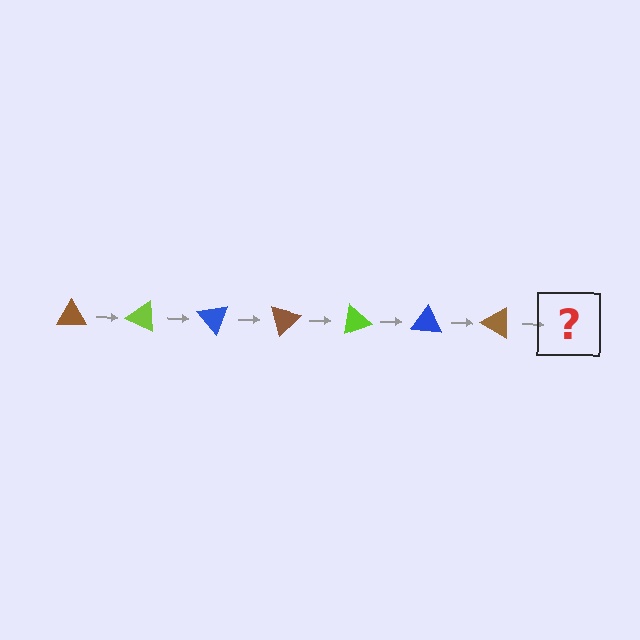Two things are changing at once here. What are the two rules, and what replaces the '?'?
The two rules are that it rotates 25 degrees each step and the color cycles through brown, lime, and blue. The '?' should be a lime triangle, rotated 175 degrees from the start.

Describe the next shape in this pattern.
It should be a lime triangle, rotated 175 degrees from the start.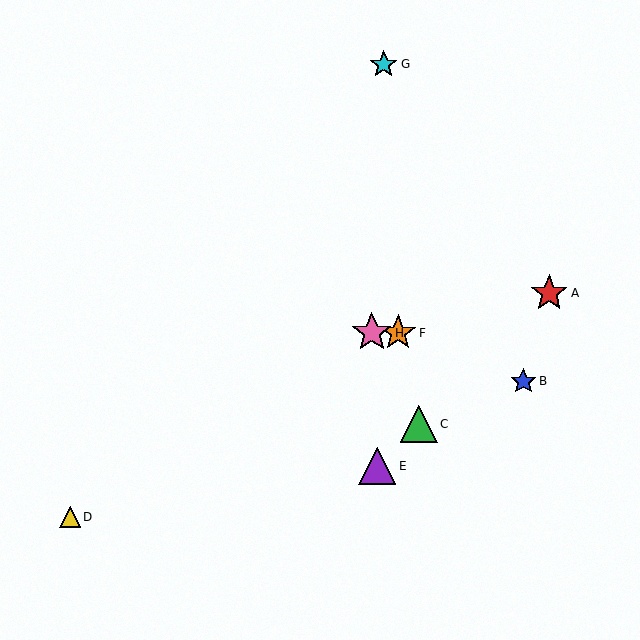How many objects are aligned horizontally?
2 objects (F, H) are aligned horizontally.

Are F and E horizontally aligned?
No, F is at y≈333 and E is at y≈466.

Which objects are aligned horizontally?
Objects F, H are aligned horizontally.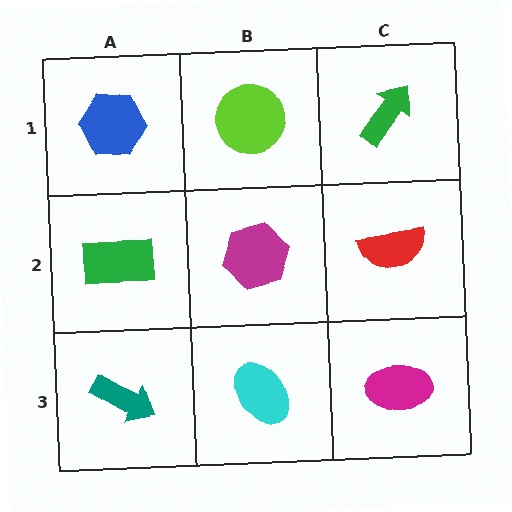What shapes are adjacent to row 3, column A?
A green rectangle (row 2, column A), a cyan ellipse (row 3, column B).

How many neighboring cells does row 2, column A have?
3.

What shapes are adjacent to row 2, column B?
A lime circle (row 1, column B), a cyan ellipse (row 3, column B), a green rectangle (row 2, column A), a red semicircle (row 2, column C).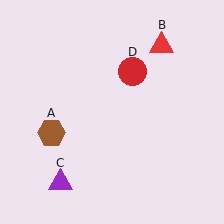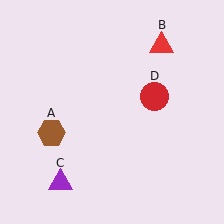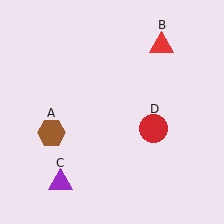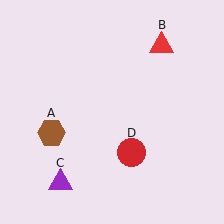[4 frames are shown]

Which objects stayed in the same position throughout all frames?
Brown hexagon (object A) and red triangle (object B) and purple triangle (object C) remained stationary.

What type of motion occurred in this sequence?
The red circle (object D) rotated clockwise around the center of the scene.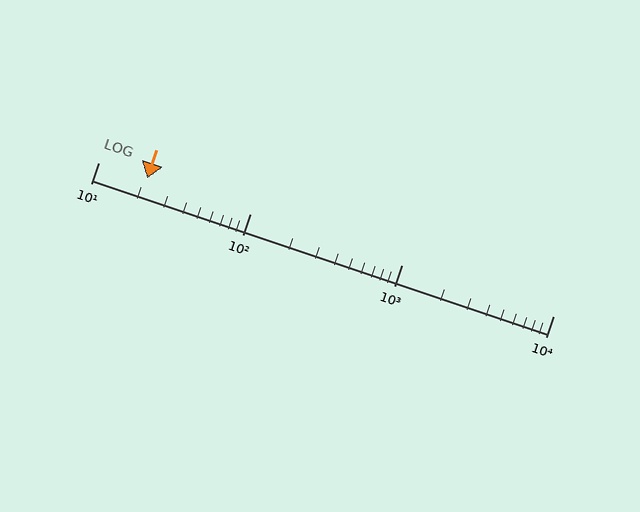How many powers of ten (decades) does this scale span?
The scale spans 3 decades, from 10 to 10000.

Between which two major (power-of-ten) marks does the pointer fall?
The pointer is between 10 and 100.